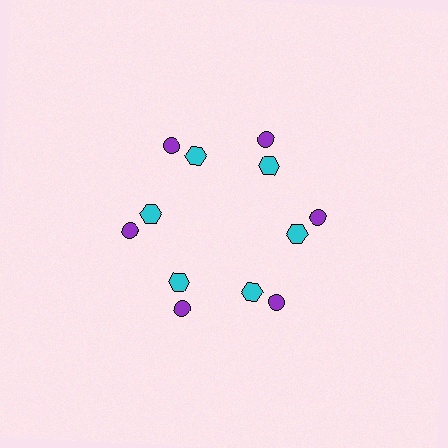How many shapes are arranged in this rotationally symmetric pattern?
There are 12 shapes, arranged in 6 groups of 2.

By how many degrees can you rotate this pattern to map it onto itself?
The pattern maps onto itself every 60 degrees of rotation.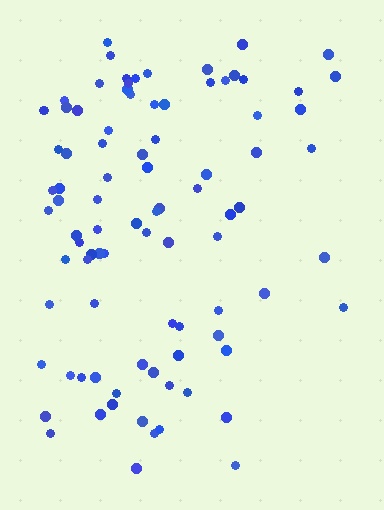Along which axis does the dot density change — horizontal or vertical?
Horizontal.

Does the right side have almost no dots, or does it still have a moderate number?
Still a moderate number, just noticeably fewer than the left.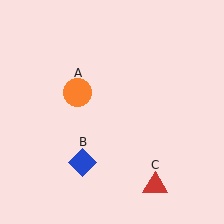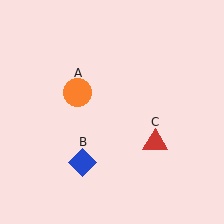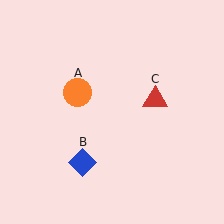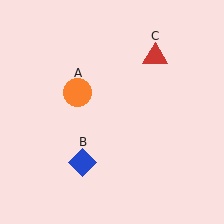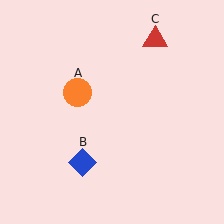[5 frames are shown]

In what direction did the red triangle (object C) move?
The red triangle (object C) moved up.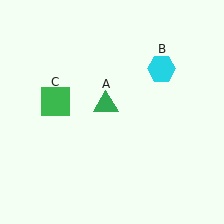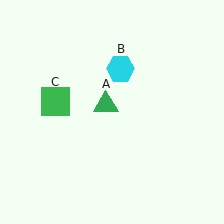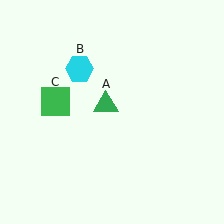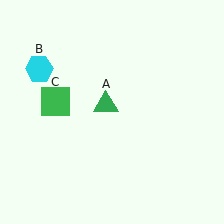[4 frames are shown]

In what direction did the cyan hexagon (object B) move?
The cyan hexagon (object B) moved left.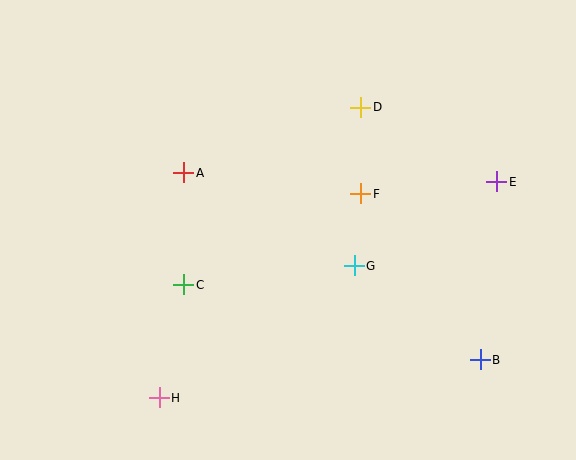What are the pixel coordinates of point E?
Point E is at (497, 182).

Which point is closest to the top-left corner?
Point A is closest to the top-left corner.